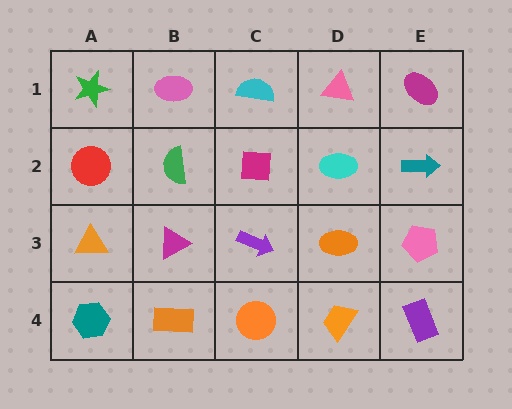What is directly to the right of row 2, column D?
A teal arrow.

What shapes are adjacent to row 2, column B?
A pink ellipse (row 1, column B), a magenta triangle (row 3, column B), a red circle (row 2, column A), a magenta square (row 2, column C).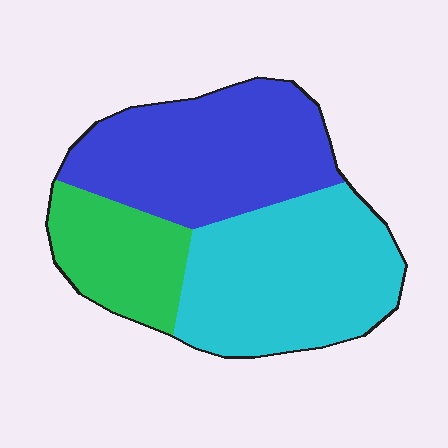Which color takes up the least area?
Green, at roughly 20%.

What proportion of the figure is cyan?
Cyan covers roughly 40% of the figure.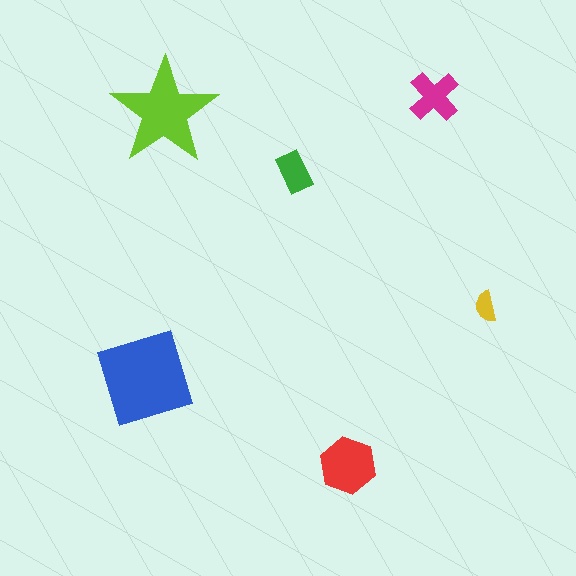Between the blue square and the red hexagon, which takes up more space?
The blue square.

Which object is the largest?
The blue square.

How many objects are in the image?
There are 6 objects in the image.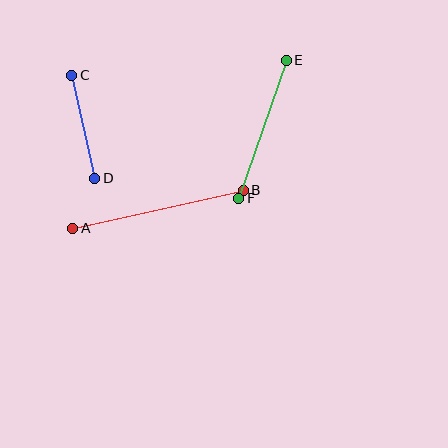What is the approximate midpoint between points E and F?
The midpoint is at approximately (263, 129) pixels.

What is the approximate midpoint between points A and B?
The midpoint is at approximately (158, 209) pixels.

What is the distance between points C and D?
The distance is approximately 106 pixels.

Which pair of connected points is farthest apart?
Points A and B are farthest apart.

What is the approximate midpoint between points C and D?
The midpoint is at approximately (83, 127) pixels.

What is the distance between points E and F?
The distance is approximately 146 pixels.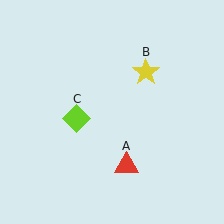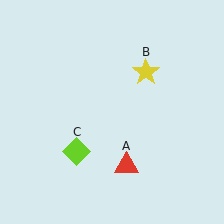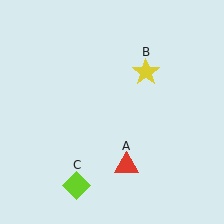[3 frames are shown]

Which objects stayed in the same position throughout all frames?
Red triangle (object A) and yellow star (object B) remained stationary.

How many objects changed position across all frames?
1 object changed position: lime diamond (object C).